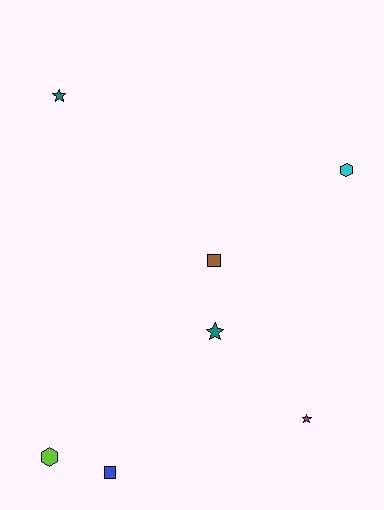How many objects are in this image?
There are 7 objects.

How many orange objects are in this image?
There are no orange objects.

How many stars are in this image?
There are 3 stars.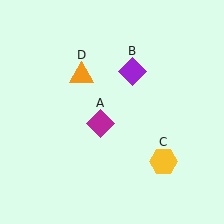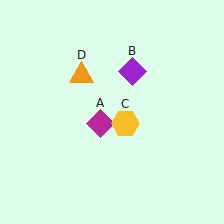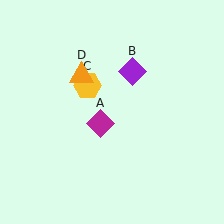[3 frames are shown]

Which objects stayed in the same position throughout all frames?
Magenta diamond (object A) and purple diamond (object B) and orange triangle (object D) remained stationary.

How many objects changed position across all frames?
1 object changed position: yellow hexagon (object C).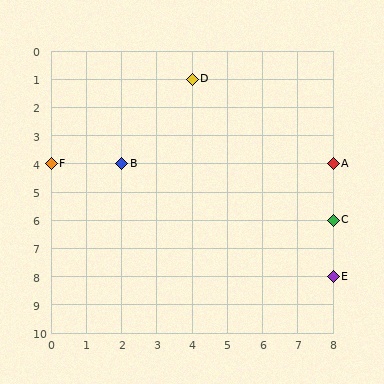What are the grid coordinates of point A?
Point A is at grid coordinates (8, 4).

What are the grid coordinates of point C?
Point C is at grid coordinates (8, 6).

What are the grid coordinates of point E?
Point E is at grid coordinates (8, 8).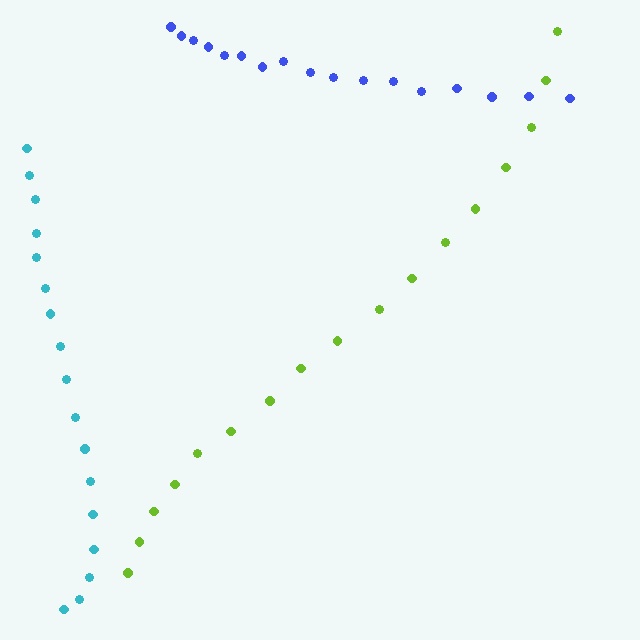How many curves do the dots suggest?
There are 3 distinct paths.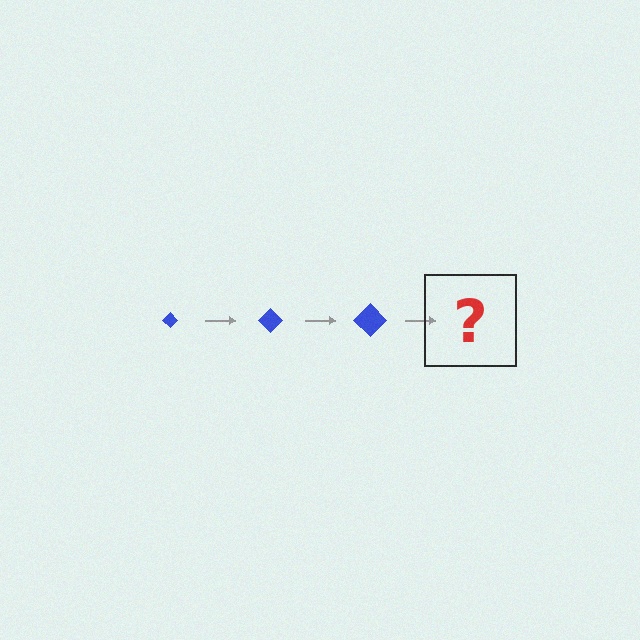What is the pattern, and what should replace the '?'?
The pattern is that the diamond gets progressively larger each step. The '?' should be a blue diamond, larger than the previous one.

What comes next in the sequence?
The next element should be a blue diamond, larger than the previous one.